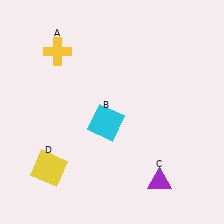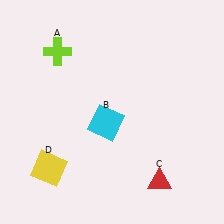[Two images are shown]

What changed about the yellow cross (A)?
In Image 1, A is yellow. In Image 2, it changed to lime.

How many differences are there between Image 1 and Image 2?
There are 2 differences between the two images.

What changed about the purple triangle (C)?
In Image 1, C is purple. In Image 2, it changed to red.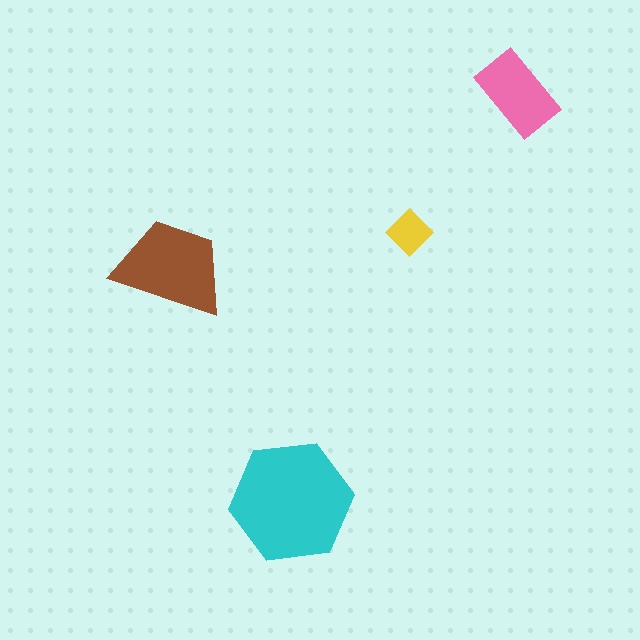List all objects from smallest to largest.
The yellow diamond, the pink rectangle, the brown trapezoid, the cyan hexagon.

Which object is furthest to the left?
The brown trapezoid is leftmost.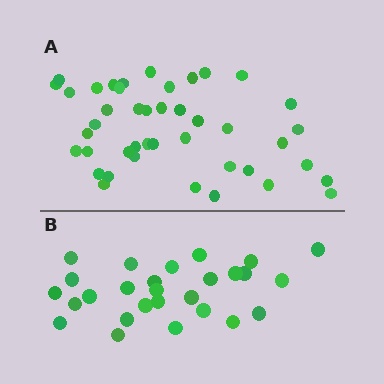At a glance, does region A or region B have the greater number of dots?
Region A (the top region) has more dots.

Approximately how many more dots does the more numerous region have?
Region A has approximately 15 more dots than region B.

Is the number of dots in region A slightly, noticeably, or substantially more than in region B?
Region A has substantially more. The ratio is roughly 1.6 to 1.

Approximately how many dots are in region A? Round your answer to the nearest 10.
About 40 dots. (The exact count is 43, which rounds to 40.)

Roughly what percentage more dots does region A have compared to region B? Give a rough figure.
About 60% more.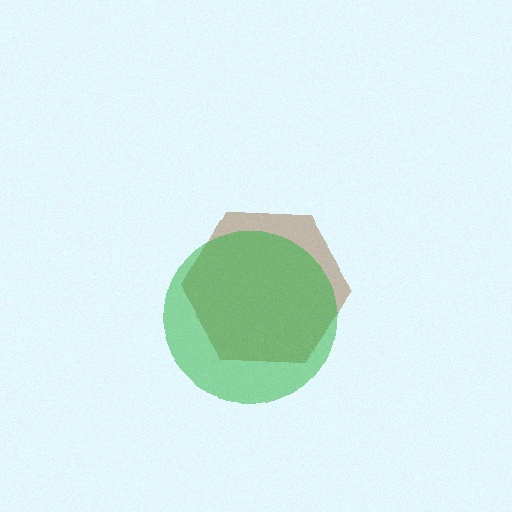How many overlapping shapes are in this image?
There are 2 overlapping shapes in the image.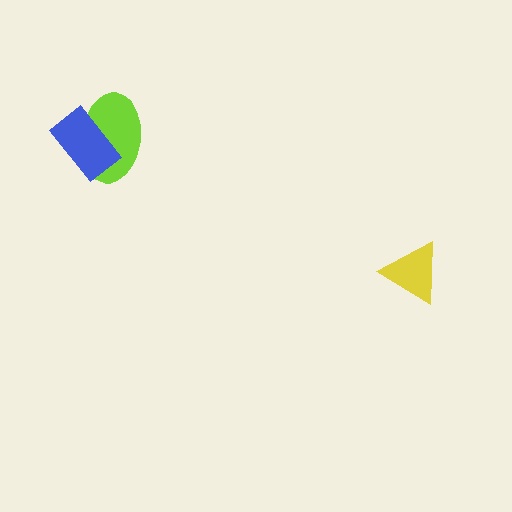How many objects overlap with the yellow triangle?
0 objects overlap with the yellow triangle.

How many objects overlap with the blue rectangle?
1 object overlaps with the blue rectangle.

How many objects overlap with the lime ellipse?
1 object overlaps with the lime ellipse.